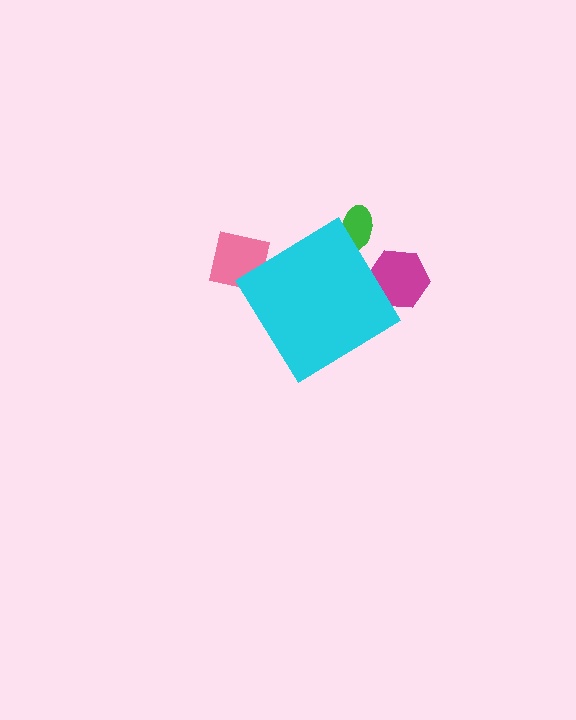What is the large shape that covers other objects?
A cyan diamond.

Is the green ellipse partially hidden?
Yes, the green ellipse is partially hidden behind the cyan diamond.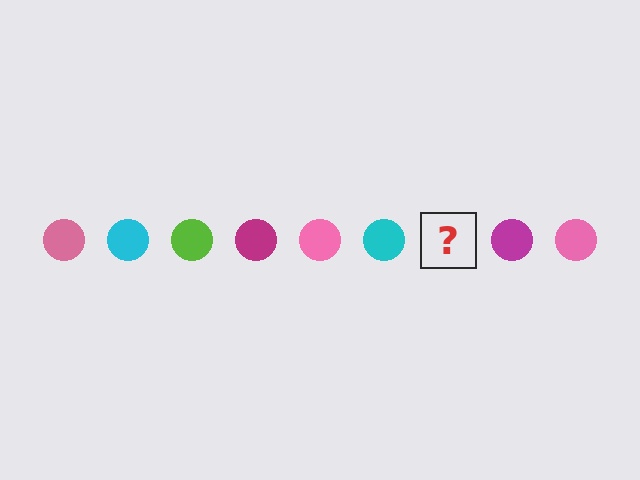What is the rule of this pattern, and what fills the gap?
The rule is that the pattern cycles through pink, cyan, lime, magenta circles. The gap should be filled with a lime circle.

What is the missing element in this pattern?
The missing element is a lime circle.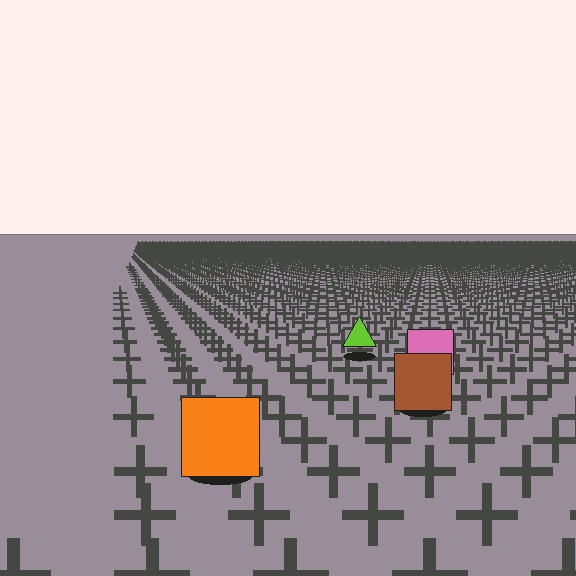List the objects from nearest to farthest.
From nearest to farthest: the orange square, the brown square, the pink square, the lime triangle.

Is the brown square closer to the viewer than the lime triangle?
Yes. The brown square is closer — you can tell from the texture gradient: the ground texture is coarser near it.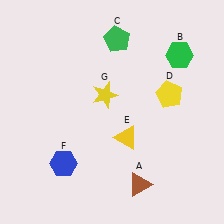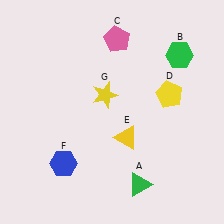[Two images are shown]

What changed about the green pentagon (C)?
In Image 1, C is green. In Image 2, it changed to pink.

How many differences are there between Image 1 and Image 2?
There are 2 differences between the two images.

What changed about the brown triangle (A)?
In Image 1, A is brown. In Image 2, it changed to green.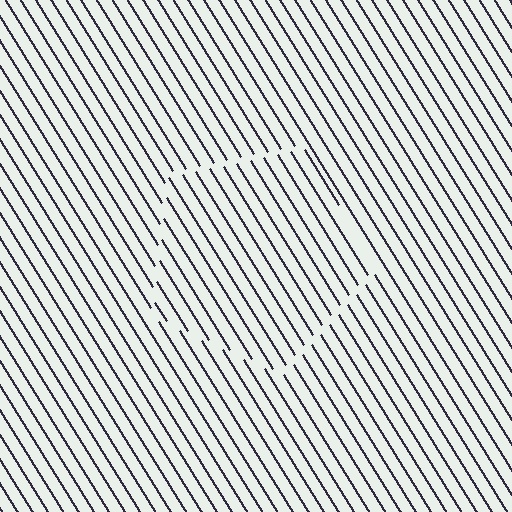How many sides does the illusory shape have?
5 sides — the line-ends trace a pentagon.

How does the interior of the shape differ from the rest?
The interior of the shape contains the same grating, shifted by half a period — the contour is defined by the phase discontinuity where line-ends from the inner and outer gratings abut.